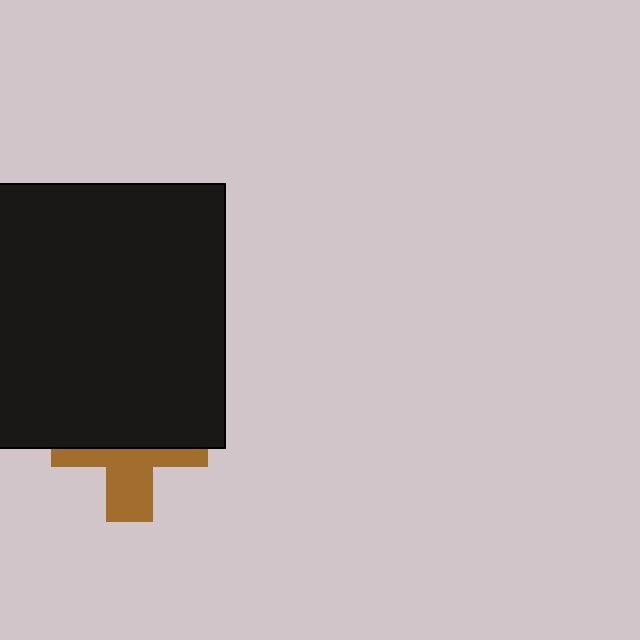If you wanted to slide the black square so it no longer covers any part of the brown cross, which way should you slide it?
Slide it up — that is the most direct way to separate the two shapes.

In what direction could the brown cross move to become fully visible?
The brown cross could move down. That would shift it out from behind the black square entirely.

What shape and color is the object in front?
The object in front is a black square.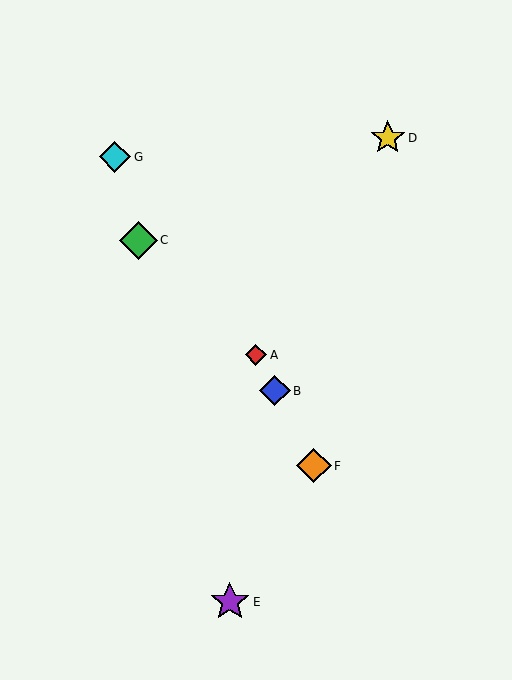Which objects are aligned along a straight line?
Objects A, B, F are aligned along a straight line.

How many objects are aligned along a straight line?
3 objects (A, B, F) are aligned along a straight line.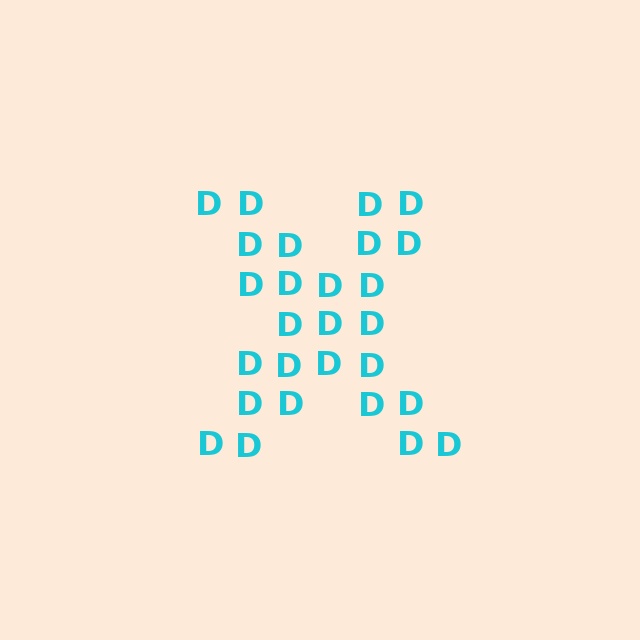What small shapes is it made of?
It is made of small letter D's.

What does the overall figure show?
The overall figure shows the letter X.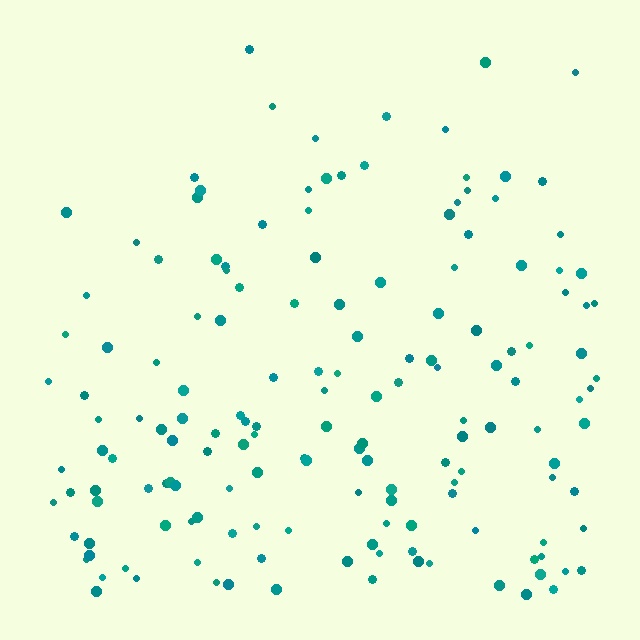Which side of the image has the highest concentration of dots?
The bottom.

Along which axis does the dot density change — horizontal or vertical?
Vertical.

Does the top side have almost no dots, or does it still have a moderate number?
Still a moderate number, just noticeably fewer than the bottom.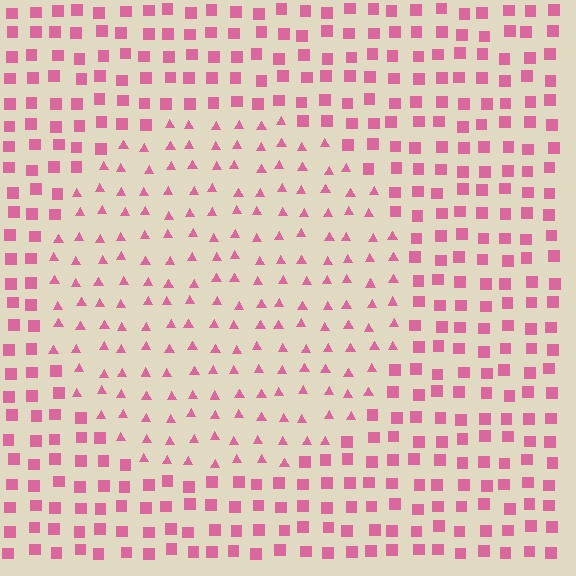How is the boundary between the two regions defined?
The boundary is defined by a change in element shape: triangles inside vs. squares outside. All elements share the same color and spacing.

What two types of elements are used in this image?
The image uses triangles inside the circle region and squares outside it.